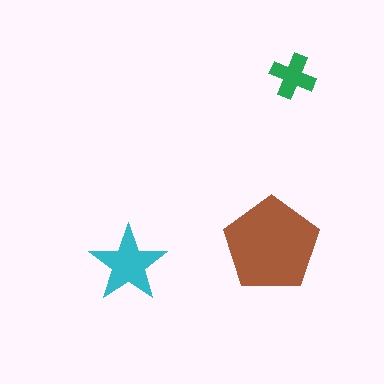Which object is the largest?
The brown pentagon.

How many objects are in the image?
There are 3 objects in the image.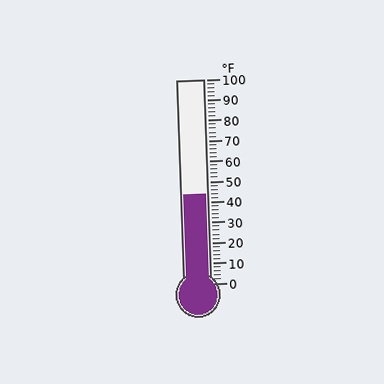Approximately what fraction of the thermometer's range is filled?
The thermometer is filled to approximately 45% of its range.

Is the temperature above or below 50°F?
The temperature is below 50°F.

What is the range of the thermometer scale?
The thermometer scale ranges from 0°F to 100°F.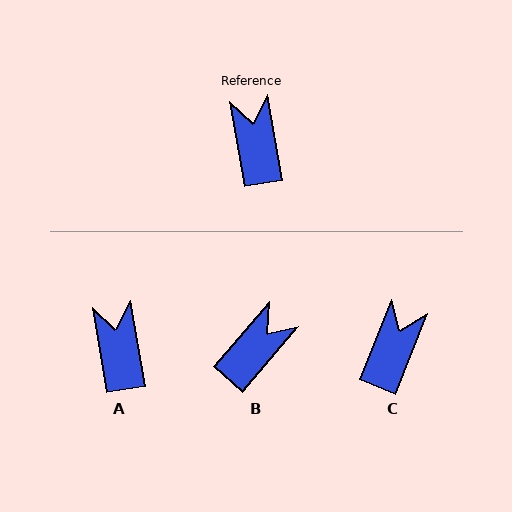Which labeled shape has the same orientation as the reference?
A.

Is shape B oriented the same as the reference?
No, it is off by about 50 degrees.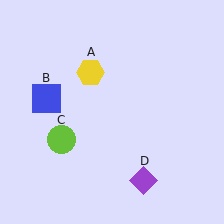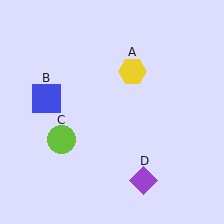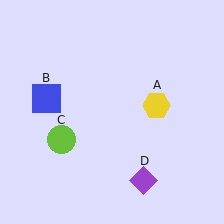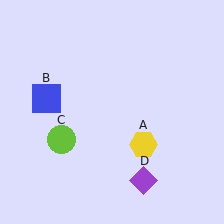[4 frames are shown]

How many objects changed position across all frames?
1 object changed position: yellow hexagon (object A).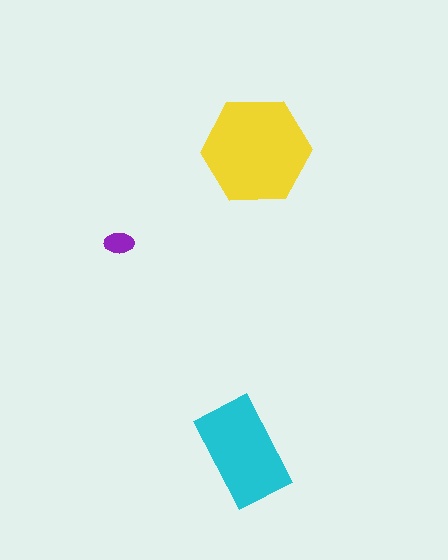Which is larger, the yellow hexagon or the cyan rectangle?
The yellow hexagon.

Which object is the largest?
The yellow hexagon.